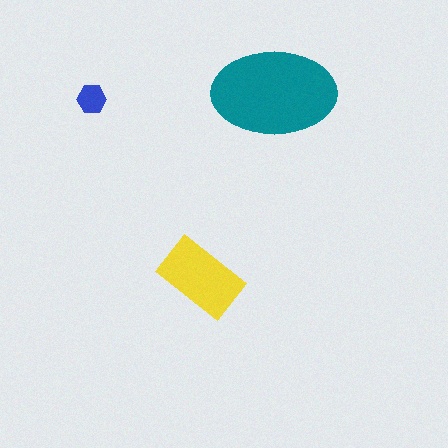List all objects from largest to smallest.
The teal ellipse, the yellow rectangle, the blue hexagon.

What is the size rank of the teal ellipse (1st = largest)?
1st.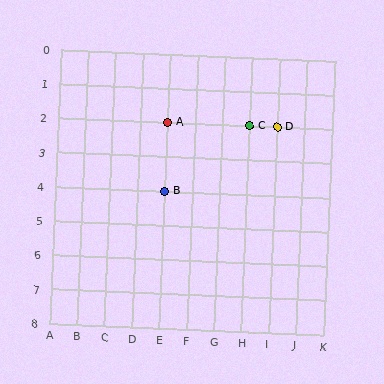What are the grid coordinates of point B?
Point B is at grid coordinates (E, 4).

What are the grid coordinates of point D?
Point D is at grid coordinates (I, 2).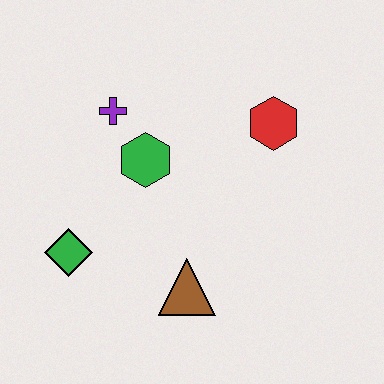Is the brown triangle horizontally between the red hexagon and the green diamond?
Yes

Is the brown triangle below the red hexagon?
Yes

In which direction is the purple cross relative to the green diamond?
The purple cross is above the green diamond.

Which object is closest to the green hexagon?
The purple cross is closest to the green hexagon.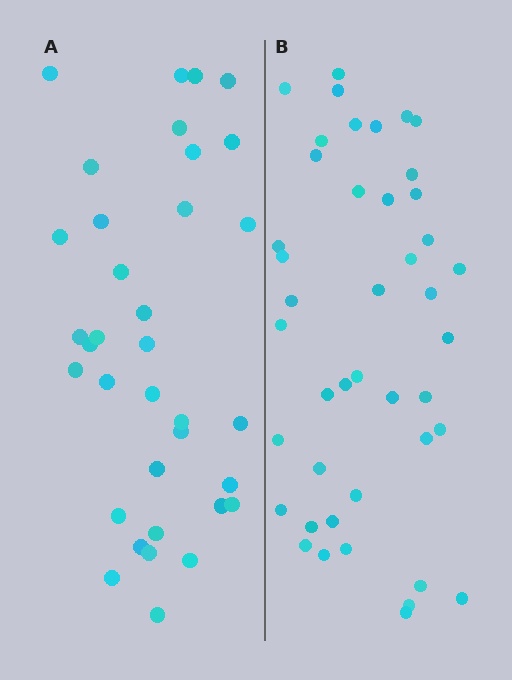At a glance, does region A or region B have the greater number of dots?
Region B (the right region) has more dots.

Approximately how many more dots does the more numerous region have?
Region B has roughly 8 or so more dots than region A.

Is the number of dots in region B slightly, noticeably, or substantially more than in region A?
Region B has only slightly more — the two regions are fairly close. The ratio is roughly 1.2 to 1.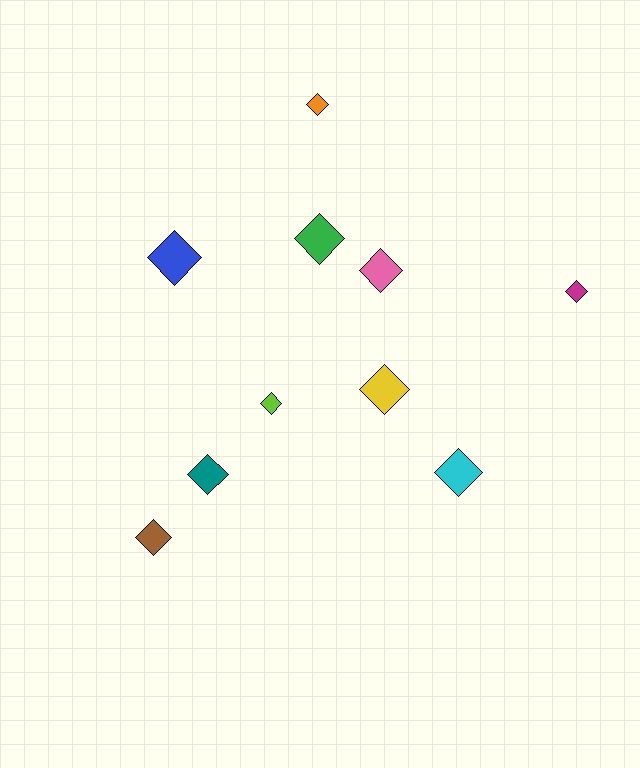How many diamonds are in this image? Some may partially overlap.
There are 10 diamonds.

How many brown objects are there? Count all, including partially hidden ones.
There is 1 brown object.